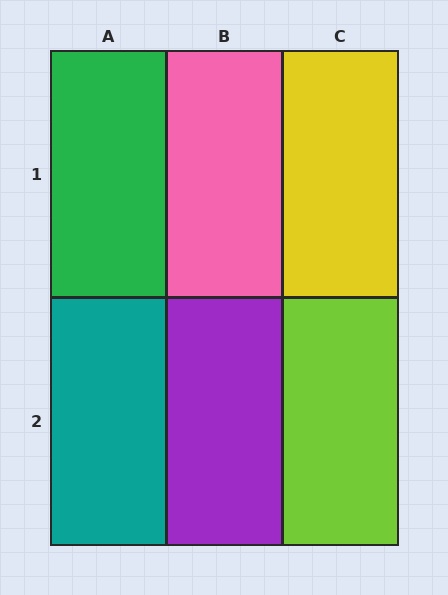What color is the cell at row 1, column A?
Green.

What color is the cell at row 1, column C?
Yellow.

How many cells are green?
1 cell is green.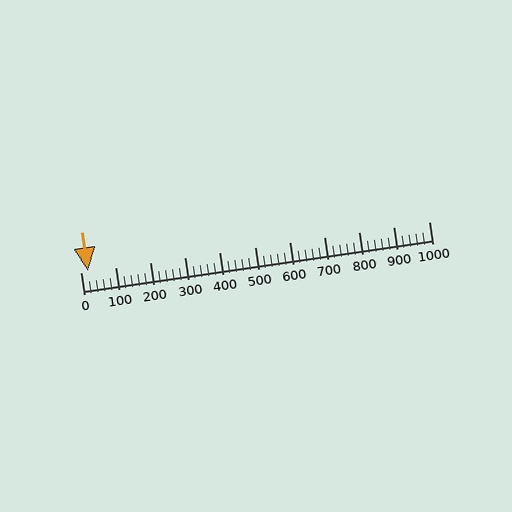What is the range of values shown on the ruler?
The ruler shows values from 0 to 1000.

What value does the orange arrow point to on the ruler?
The orange arrow points to approximately 20.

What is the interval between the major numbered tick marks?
The major tick marks are spaced 100 units apart.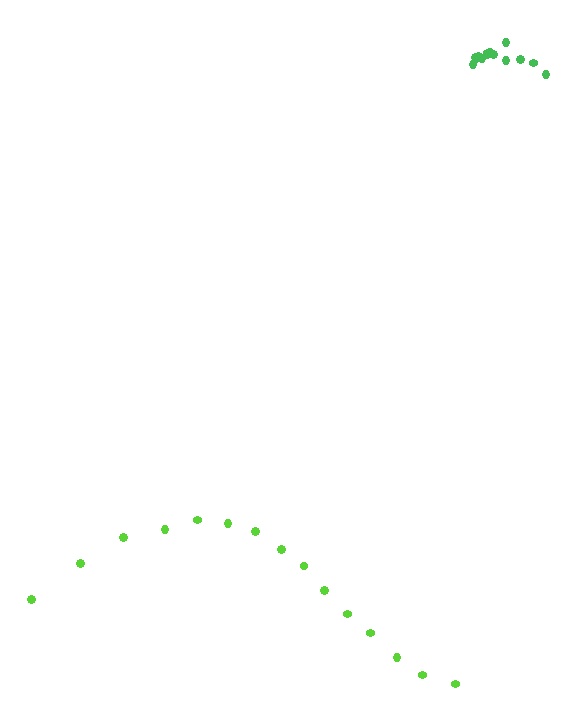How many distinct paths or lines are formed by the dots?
There are 2 distinct paths.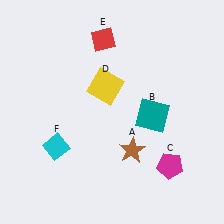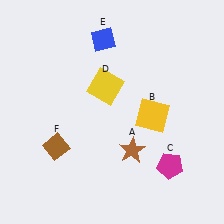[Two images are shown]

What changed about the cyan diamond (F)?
In Image 1, F is cyan. In Image 2, it changed to brown.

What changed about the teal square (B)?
In Image 1, B is teal. In Image 2, it changed to yellow.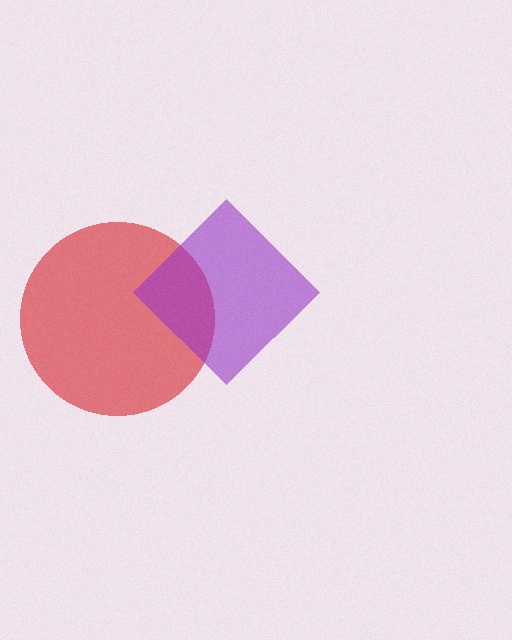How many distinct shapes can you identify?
There are 2 distinct shapes: a red circle, a purple diamond.